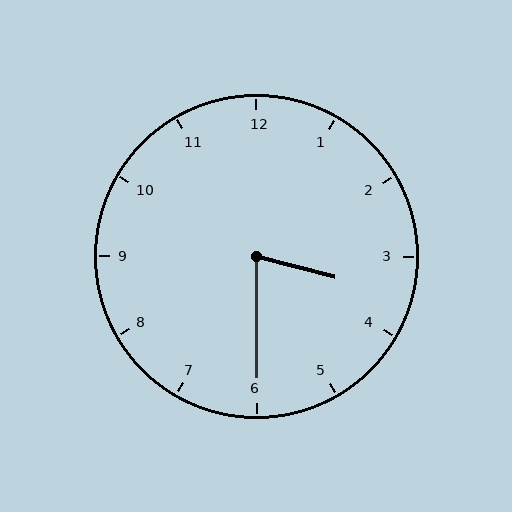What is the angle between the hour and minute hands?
Approximately 75 degrees.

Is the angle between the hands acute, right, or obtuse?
It is acute.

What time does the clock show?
3:30.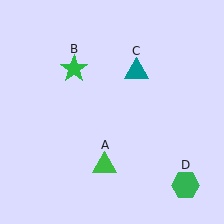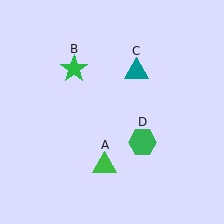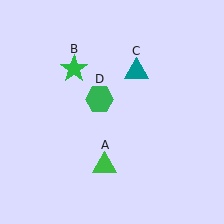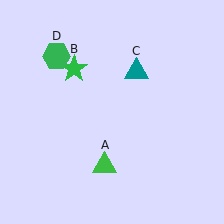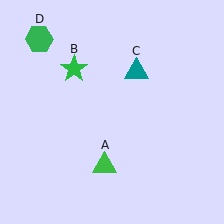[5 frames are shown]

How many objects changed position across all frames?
1 object changed position: green hexagon (object D).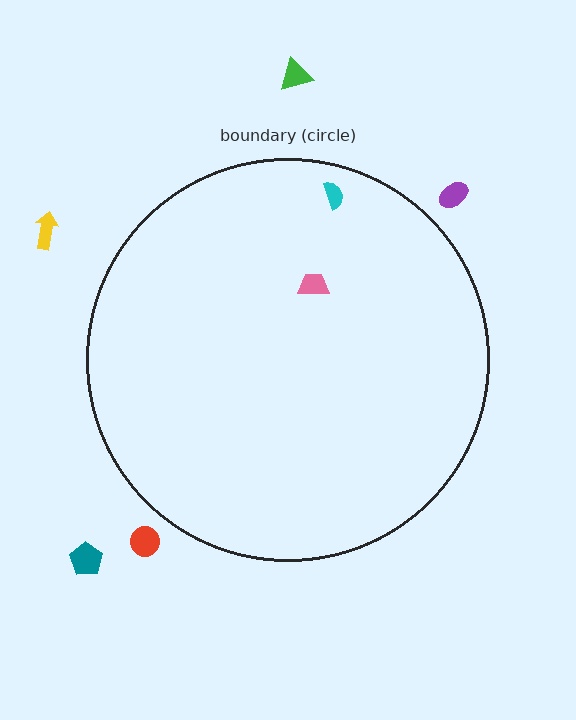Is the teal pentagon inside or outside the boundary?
Outside.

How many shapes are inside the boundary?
2 inside, 5 outside.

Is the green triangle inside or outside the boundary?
Outside.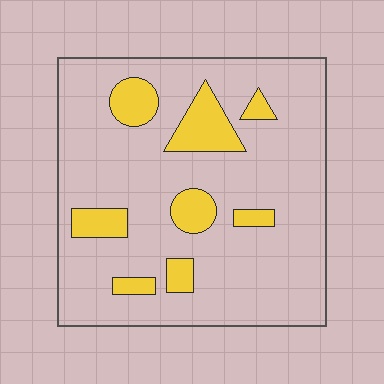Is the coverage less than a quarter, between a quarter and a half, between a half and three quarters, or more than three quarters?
Less than a quarter.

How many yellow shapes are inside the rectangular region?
8.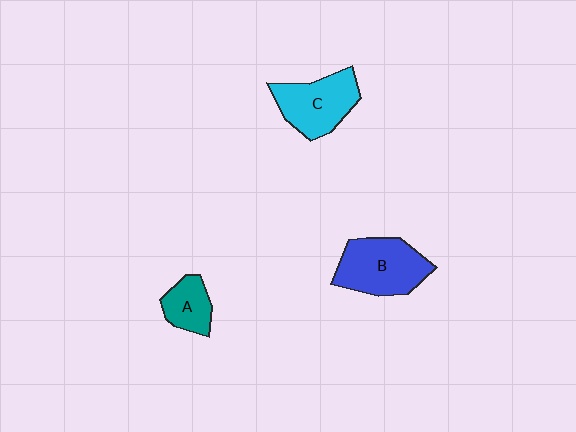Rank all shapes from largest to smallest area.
From largest to smallest: B (blue), C (cyan), A (teal).